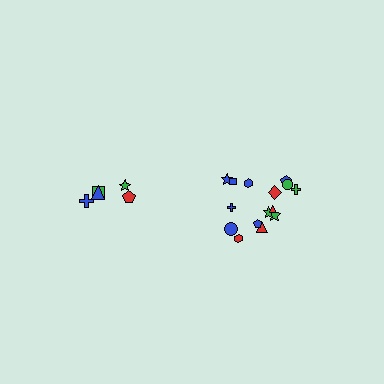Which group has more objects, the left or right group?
The right group.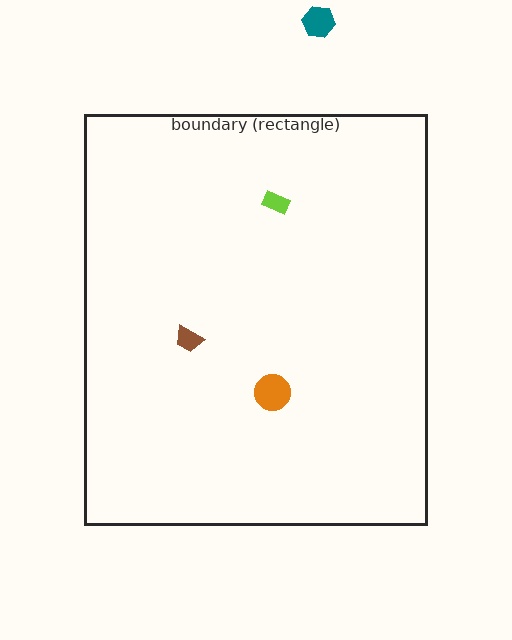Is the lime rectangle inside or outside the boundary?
Inside.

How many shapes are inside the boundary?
3 inside, 1 outside.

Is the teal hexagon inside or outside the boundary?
Outside.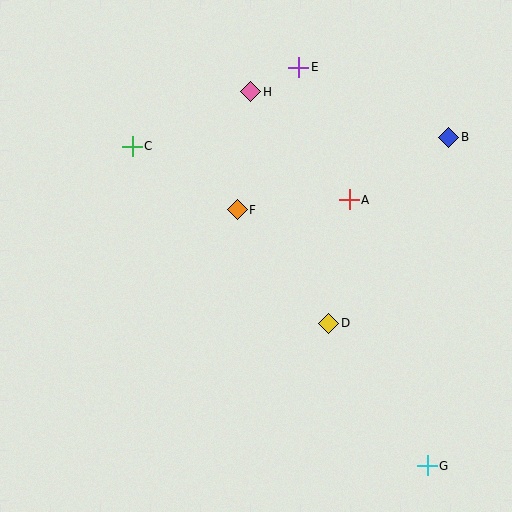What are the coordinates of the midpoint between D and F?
The midpoint between D and F is at (283, 267).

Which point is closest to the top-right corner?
Point B is closest to the top-right corner.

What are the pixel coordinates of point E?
Point E is at (299, 67).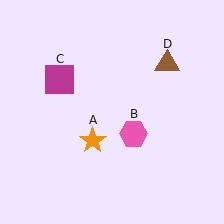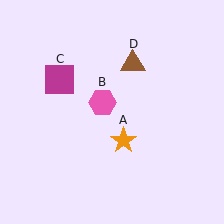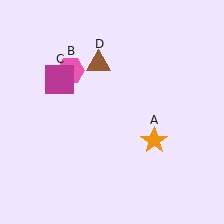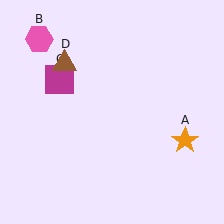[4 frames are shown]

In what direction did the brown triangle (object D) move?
The brown triangle (object D) moved left.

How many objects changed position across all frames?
3 objects changed position: orange star (object A), pink hexagon (object B), brown triangle (object D).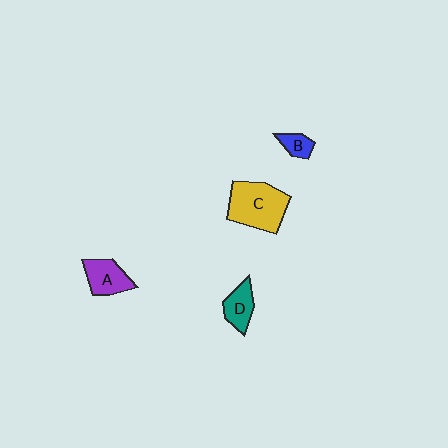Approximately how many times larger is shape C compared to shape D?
Approximately 2.1 times.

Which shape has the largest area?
Shape C (yellow).